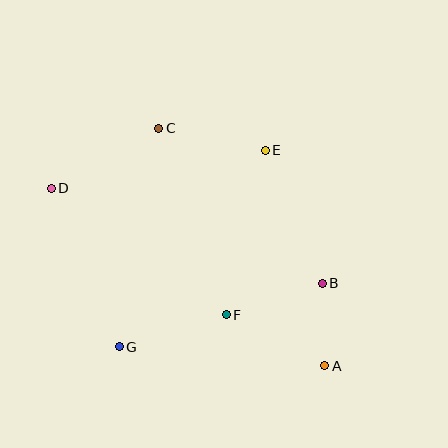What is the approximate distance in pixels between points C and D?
The distance between C and D is approximately 123 pixels.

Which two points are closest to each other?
Points A and B are closest to each other.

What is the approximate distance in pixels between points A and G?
The distance between A and G is approximately 206 pixels.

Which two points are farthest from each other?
Points A and D are farthest from each other.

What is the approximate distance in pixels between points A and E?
The distance between A and E is approximately 224 pixels.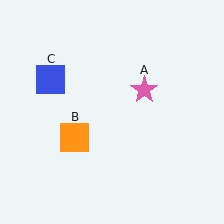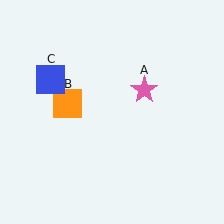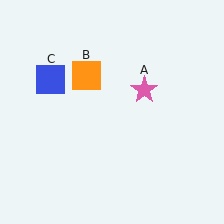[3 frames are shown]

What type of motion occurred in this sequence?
The orange square (object B) rotated clockwise around the center of the scene.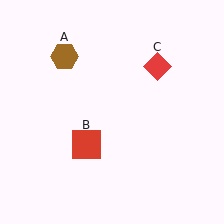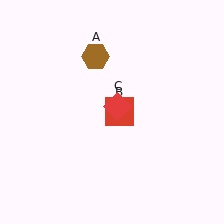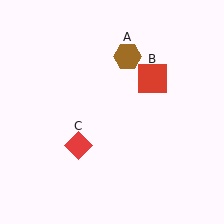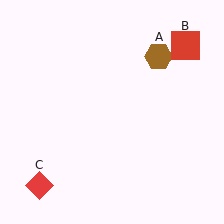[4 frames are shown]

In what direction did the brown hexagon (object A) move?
The brown hexagon (object A) moved right.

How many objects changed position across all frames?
3 objects changed position: brown hexagon (object A), red square (object B), red diamond (object C).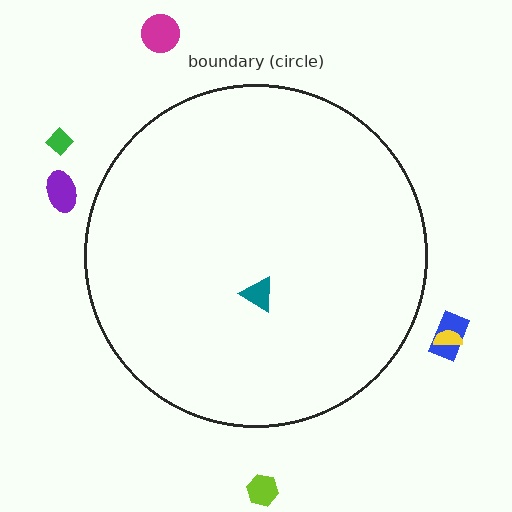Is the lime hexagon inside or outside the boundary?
Outside.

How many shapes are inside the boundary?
1 inside, 6 outside.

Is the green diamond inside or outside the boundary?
Outside.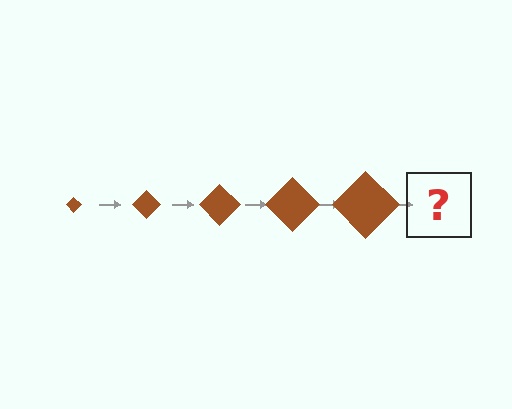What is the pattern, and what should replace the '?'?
The pattern is that the diamond gets progressively larger each step. The '?' should be a brown diamond, larger than the previous one.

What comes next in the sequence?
The next element should be a brown diamond, larger than the previous one.